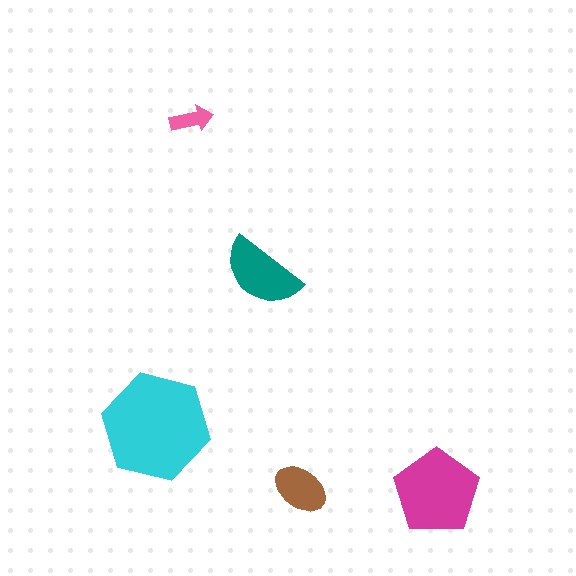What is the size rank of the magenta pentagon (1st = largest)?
2nd.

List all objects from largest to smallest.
The cyan hexagon, the magenta pentagon, the teal semicircle, the brown ellipse, the pink arrow.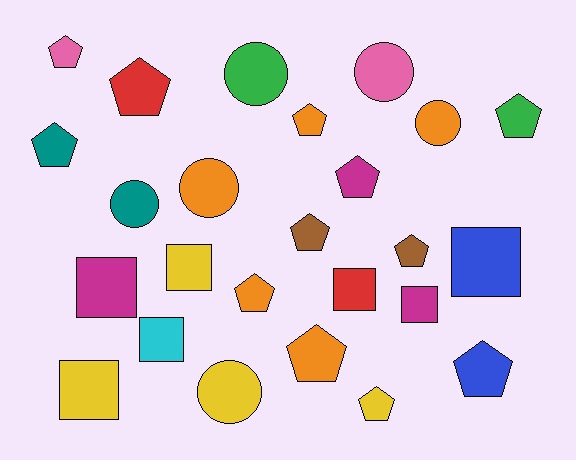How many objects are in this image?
There are 25 objects.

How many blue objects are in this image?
There are 2 blue objects.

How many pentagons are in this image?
There are 12 pentagons.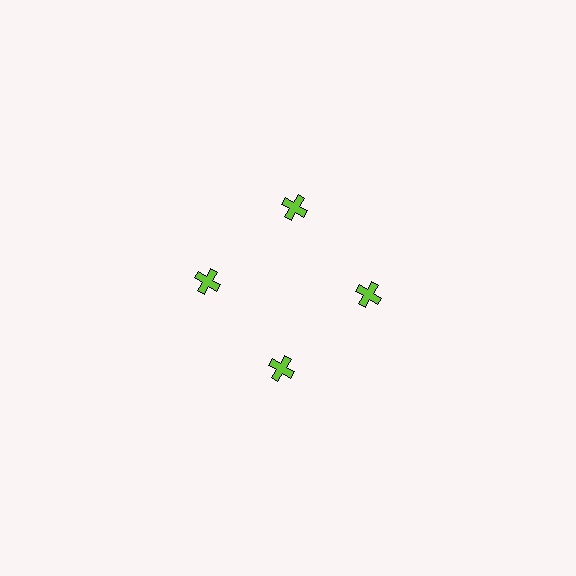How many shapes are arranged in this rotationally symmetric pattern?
There are 4 shapes, arranged in 4 groups of 1.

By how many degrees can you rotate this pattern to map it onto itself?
The pattern maps onto itself every 90 degrees of rotation.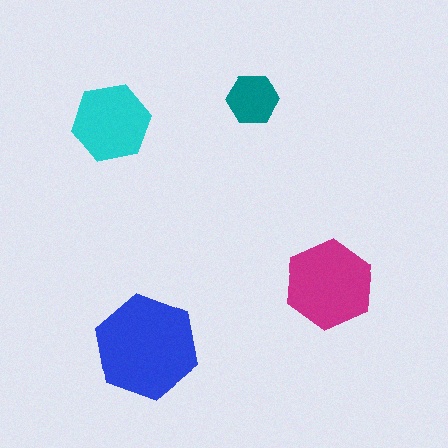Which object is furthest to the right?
The magenta hexagon is rightmost.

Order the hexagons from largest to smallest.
the blue one, the magenta one, the cyan one, the teal one.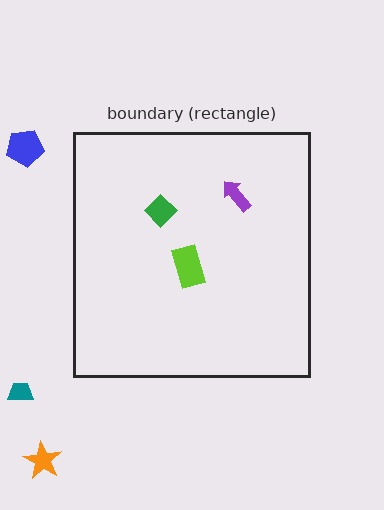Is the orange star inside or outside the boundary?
Outside.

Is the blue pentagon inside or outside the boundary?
Outside.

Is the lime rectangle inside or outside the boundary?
Inside.